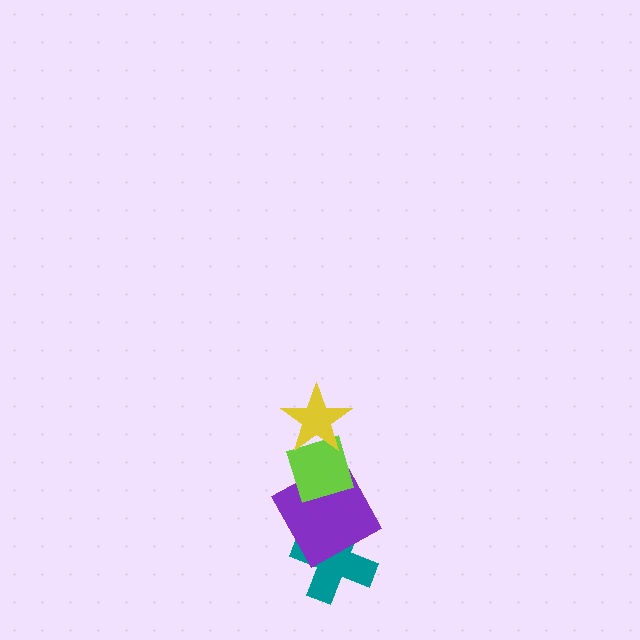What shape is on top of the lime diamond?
The yellow star is on top of the lime diamond.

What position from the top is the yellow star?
The yellow star is 1st from the top.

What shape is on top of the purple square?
The lime diamond is on top of the purple square.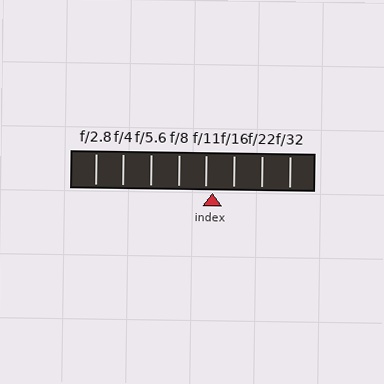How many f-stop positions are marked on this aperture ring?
There are 8 f-stop positions marked.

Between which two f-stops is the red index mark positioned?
The index mark is between f/11 and f/16.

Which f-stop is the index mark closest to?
The index mark is closest to f/11.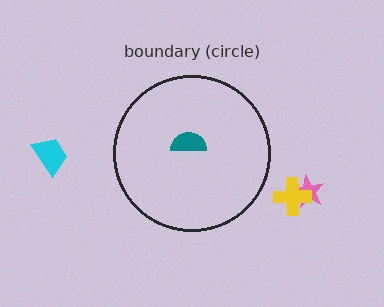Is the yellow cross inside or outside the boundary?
Outside.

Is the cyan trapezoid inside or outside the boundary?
Outside.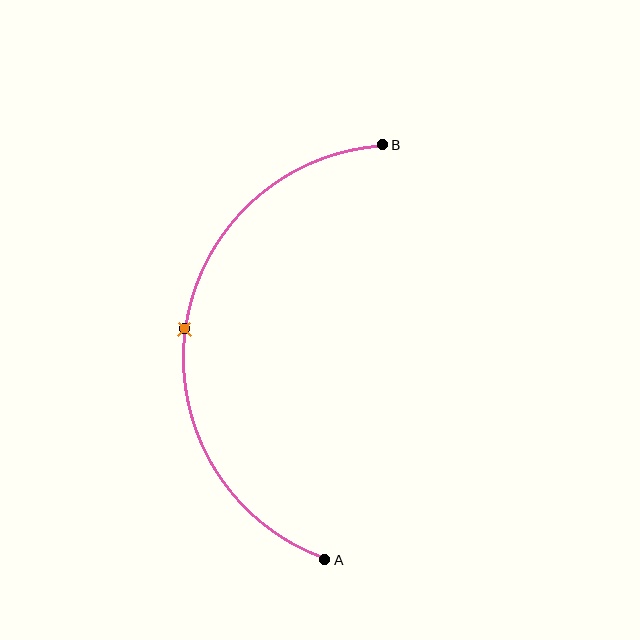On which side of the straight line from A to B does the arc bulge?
The arc bulges to the left of the straight line connecting A and B.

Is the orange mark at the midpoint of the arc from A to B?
Yes. The orange mark lies on the arc at equal arc-length from both A and B — it is the arc midpoint.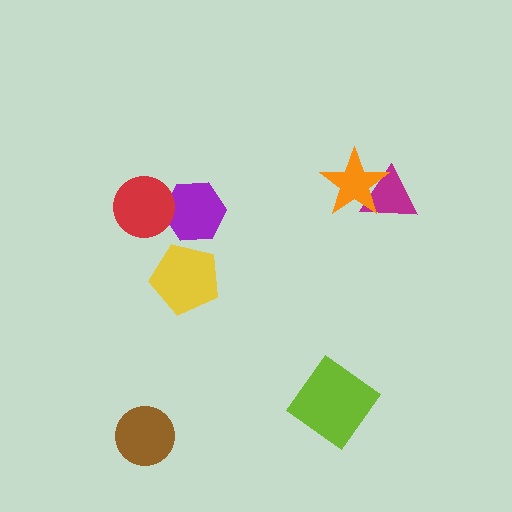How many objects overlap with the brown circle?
0 objects overlap with the brown circle.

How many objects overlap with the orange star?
1 object overlaps with the orange star.